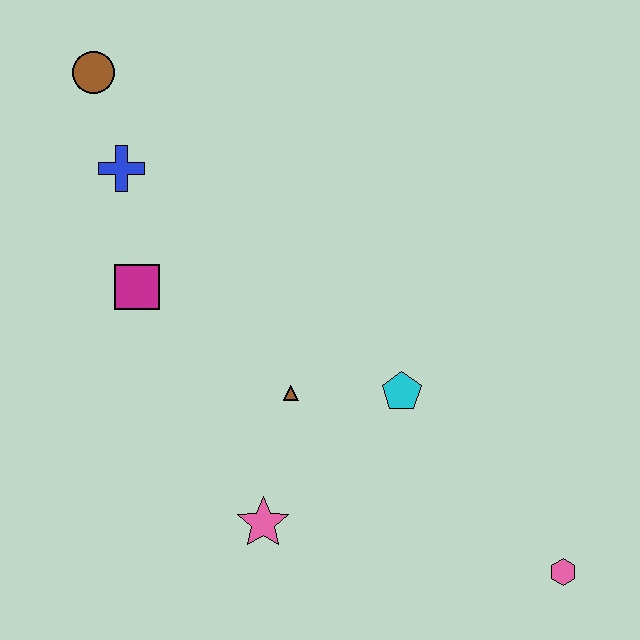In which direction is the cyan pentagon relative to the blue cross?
The cyan pentagon is to the right of the blue cross.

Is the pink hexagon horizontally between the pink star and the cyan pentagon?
No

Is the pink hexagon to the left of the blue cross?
No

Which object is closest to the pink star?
The brown triangle is closest to the pink star.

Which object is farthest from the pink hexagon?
The brown circle is farthest from the pink hexagon.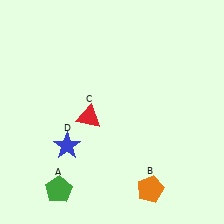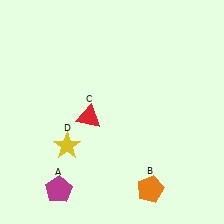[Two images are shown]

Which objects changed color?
A changed from green to magenta. D changed from blue to yellow.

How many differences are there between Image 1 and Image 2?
There are 2 differences between the two images.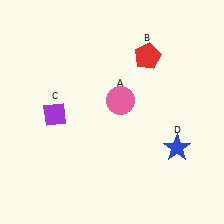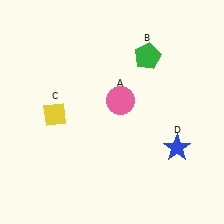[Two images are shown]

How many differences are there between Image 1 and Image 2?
There are 2 differences between the two images.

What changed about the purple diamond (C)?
In Image 1, C is purple. In Image 2, it changed to yellow.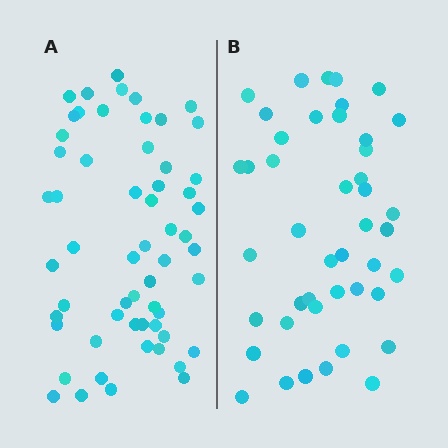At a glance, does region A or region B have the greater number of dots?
Region A (the left region) has more dots.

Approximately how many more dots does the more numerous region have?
Region A has approximately 15 more dots than region B.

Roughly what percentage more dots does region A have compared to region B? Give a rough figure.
About 30% more.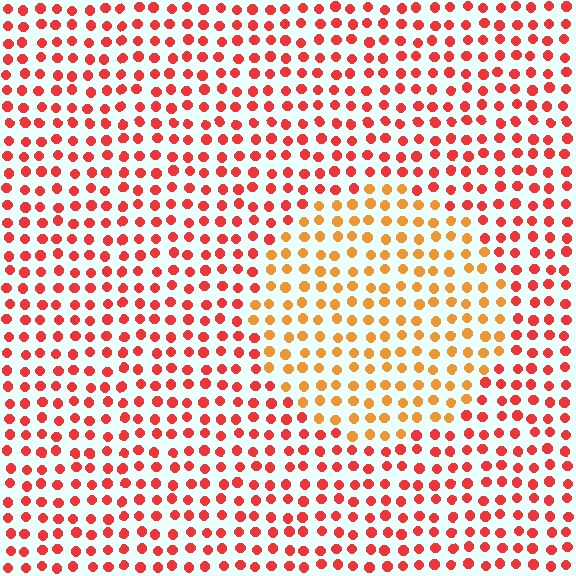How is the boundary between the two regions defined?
The boundary is defined purely by a slight shift in hue (about 34 degrees). Spacing, size, and orientation are identical on both sides.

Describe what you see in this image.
The image is filled with small red elements in a uniform arrangement. A circle-shaped region is visible where the elements are tinted to a slightly different hue, forming a subtle color boundary.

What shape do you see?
I see a circle.